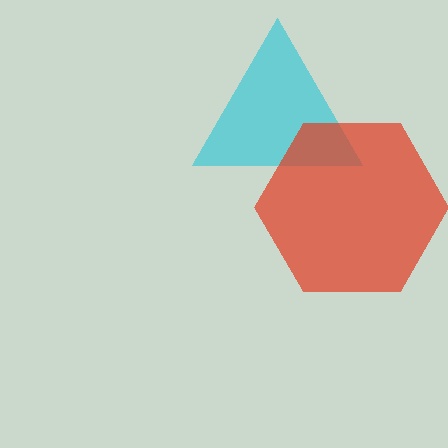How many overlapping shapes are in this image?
There are 2 overlapping shapes in the image.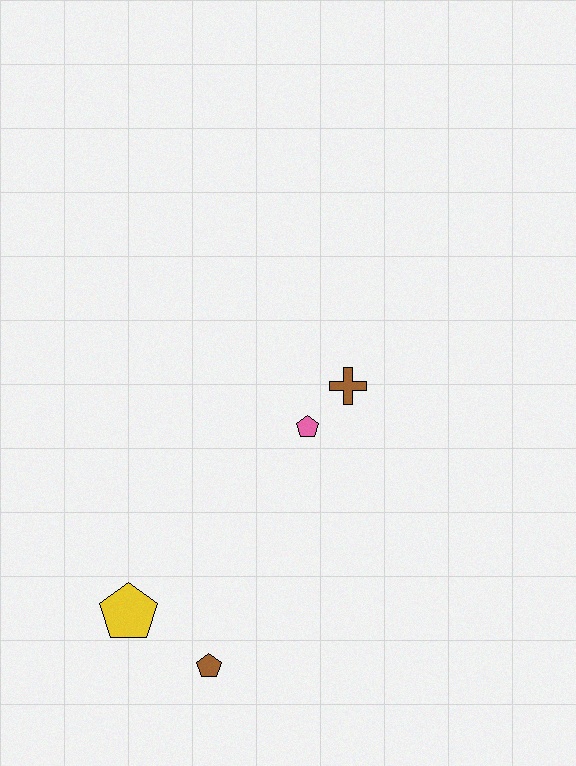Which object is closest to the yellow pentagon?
The brown pentagon is closest to the yellow pentagon.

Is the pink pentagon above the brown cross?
No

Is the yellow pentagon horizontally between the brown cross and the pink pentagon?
No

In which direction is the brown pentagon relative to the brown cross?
The brown pentagon is below the brown cross.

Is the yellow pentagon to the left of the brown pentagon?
Yes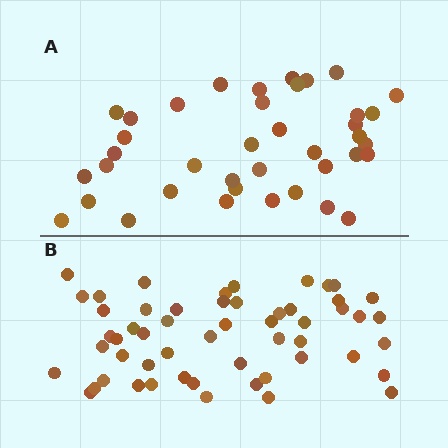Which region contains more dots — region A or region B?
Region B (the bottom region) has more dots.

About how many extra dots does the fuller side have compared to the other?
Region B has approximately 15 more dots than region A.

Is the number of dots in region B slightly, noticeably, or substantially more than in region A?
Region B has noticeably more, but not dramatically so. The ratio is roughly 1.4 to 1.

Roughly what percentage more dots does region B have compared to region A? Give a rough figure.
About 40% more.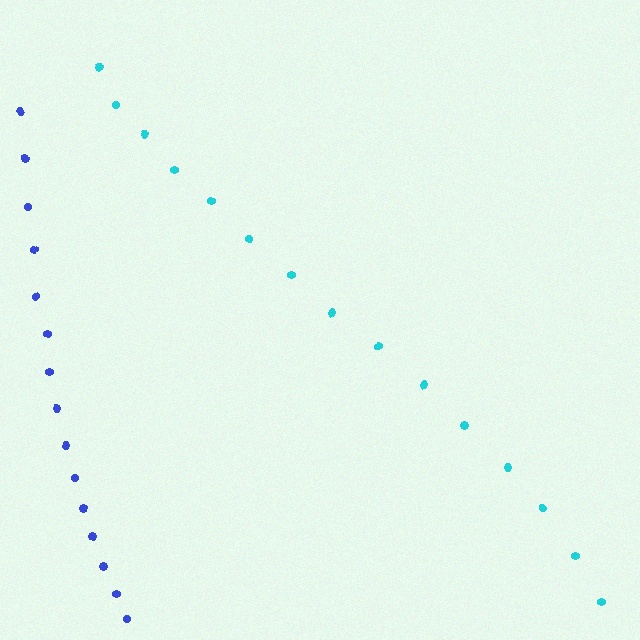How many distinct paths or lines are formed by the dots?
There are 2 distinct paths.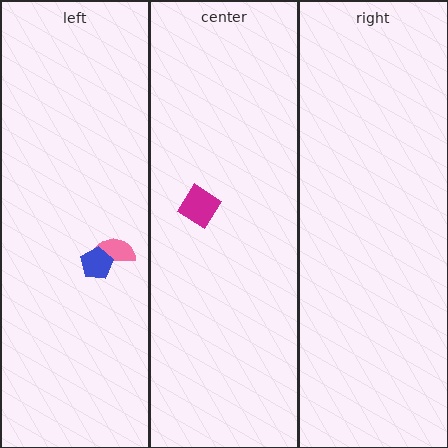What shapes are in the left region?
The pink semicircle, the blue pentagon.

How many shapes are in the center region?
1.